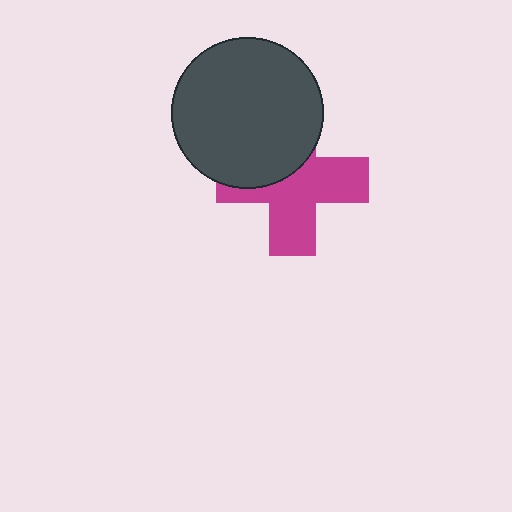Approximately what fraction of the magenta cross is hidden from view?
Roughly 40% of the magenta cross is hidden behind the dark gray circle.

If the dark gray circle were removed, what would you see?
You would see the complete magenta cross.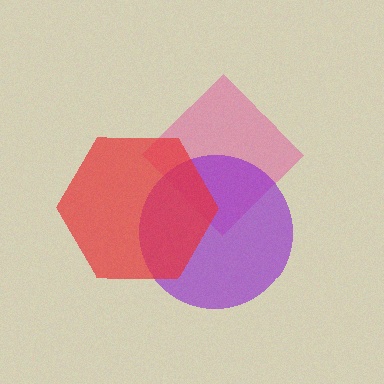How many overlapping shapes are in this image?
There are 3 overlapping shapes in the image.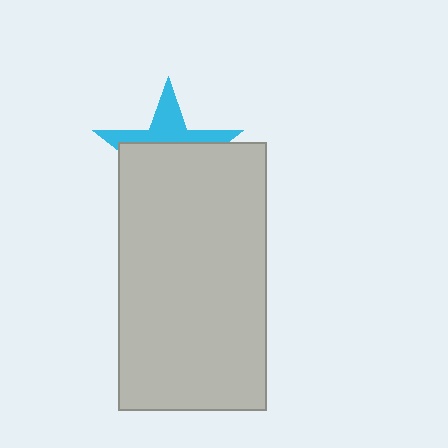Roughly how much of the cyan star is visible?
A small part of it is visible (roughly 36%).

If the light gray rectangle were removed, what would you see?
You would see the complete cyan star.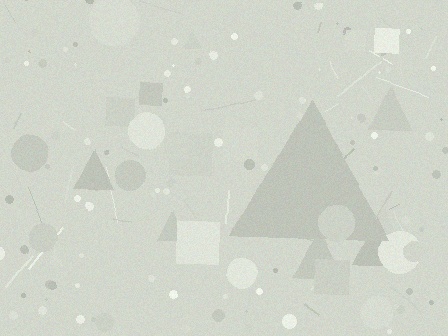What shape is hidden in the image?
A triangle is hidden in the image.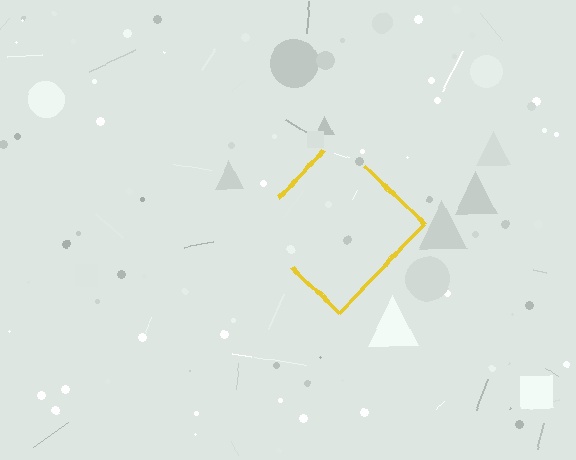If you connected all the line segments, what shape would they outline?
They would outline a diamond.